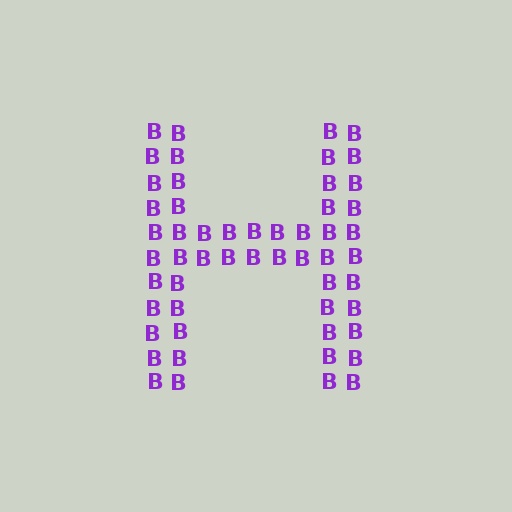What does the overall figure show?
The overall figure shows the letter H.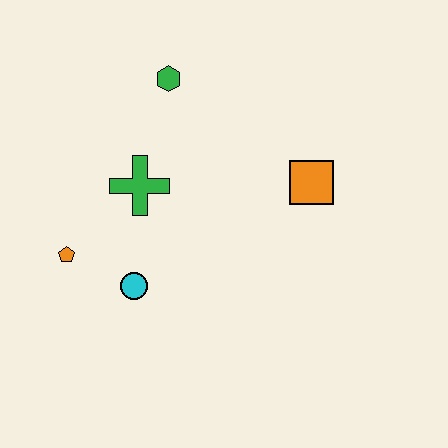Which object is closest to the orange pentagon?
The cyan circle is closest to the orange pentagon.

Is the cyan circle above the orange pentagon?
No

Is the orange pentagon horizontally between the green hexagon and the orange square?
No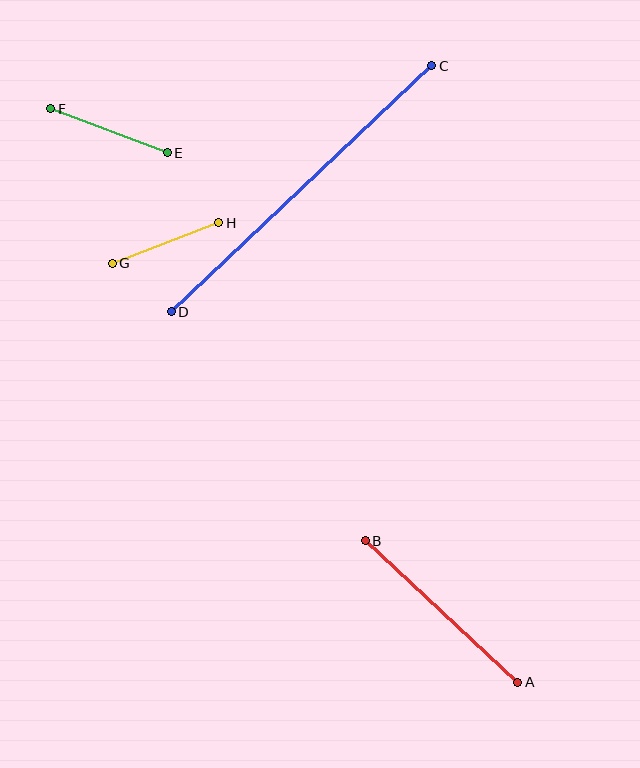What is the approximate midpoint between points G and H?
The midpoint is at approximately (166, 243) pixels.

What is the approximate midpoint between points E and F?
The midpoint is at approximately (109, 131) pixels.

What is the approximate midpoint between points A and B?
The midpoint is at approximately (442, 612) pixels.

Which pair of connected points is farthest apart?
Points C and D are farthest apart.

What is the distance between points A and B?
The distance is approximately 208 pixels.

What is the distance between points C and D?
The distance is approximately 358 pixels.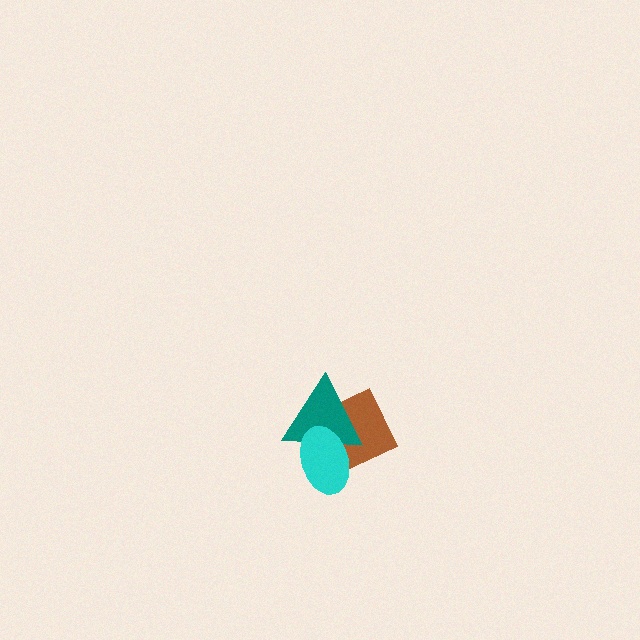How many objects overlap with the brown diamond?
2 objects overlap with the brown diamond.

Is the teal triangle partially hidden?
Yes, it is partially covered by another shape.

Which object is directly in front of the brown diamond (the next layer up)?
The teal triangle is directly in front of the brown diamond.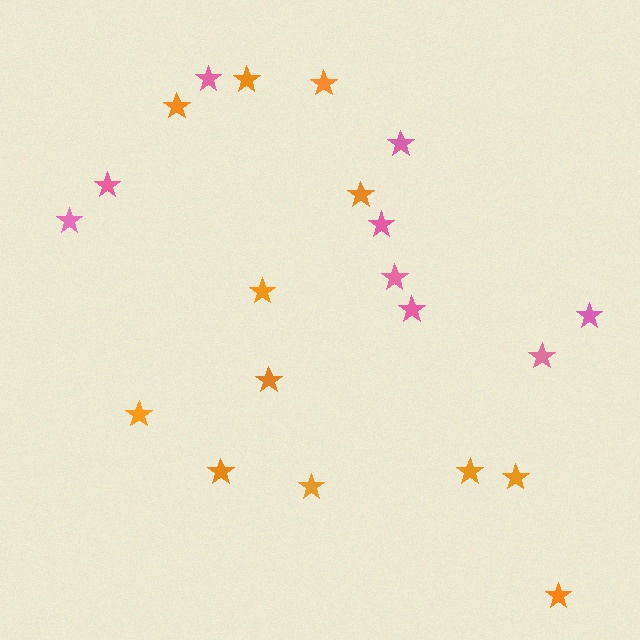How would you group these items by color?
There are 2 groups: one group of orange stars (12) and one group of pink stars (9).